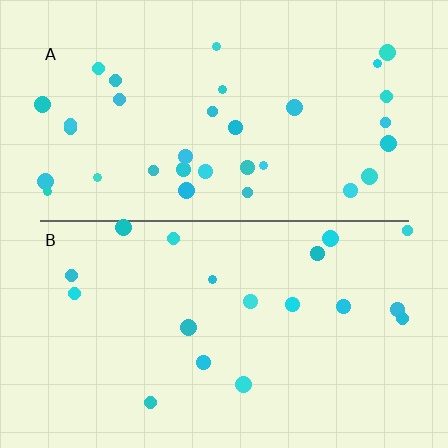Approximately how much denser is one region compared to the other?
Approximately 1.8× — region A over region B.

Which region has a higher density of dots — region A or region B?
A (the top).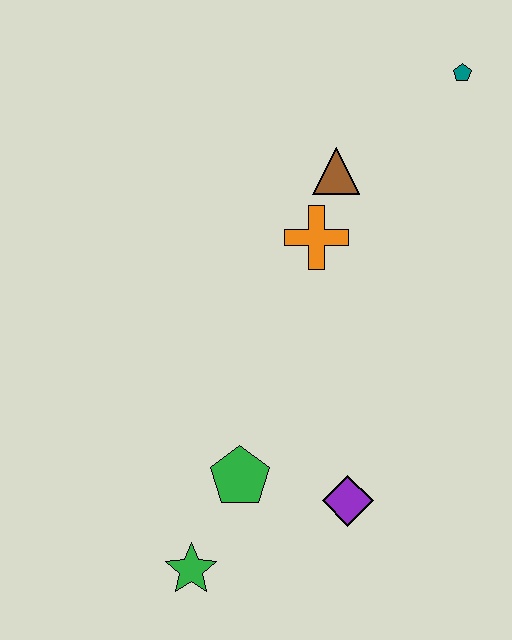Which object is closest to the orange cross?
The brown triangle is closest to the orange cross.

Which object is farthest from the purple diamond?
The teal pentagon is farthest from the purple diamond.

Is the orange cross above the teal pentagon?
No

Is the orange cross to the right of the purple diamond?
No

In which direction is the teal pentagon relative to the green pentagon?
The teal pentagon is above the green pentagon.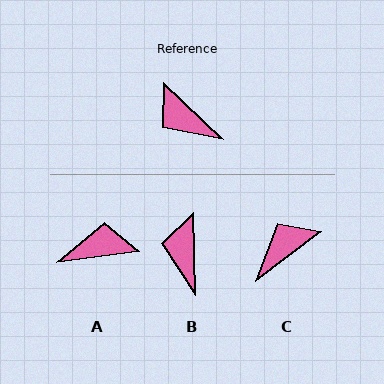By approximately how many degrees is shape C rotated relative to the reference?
Approximately 100 degrees clockwise.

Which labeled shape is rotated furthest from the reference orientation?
A, about 129 degrees away.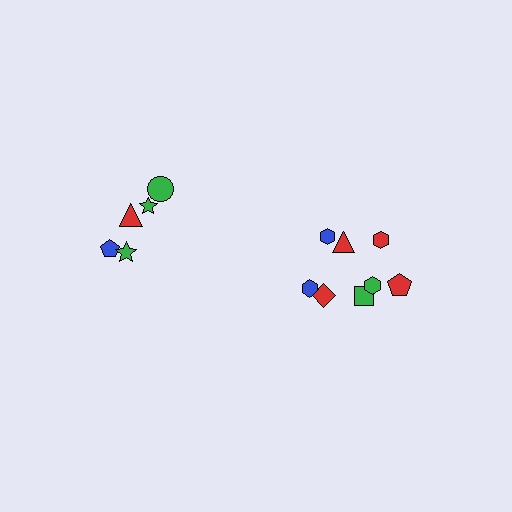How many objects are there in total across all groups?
There are 13 objects.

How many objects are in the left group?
There are 5 objects.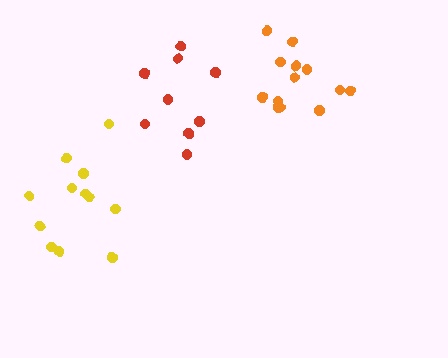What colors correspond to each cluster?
The clusters are colored: red, yellow, orange.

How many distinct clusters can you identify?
There are 3 distinct clusters.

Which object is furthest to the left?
The yellow cluster is leftmost.